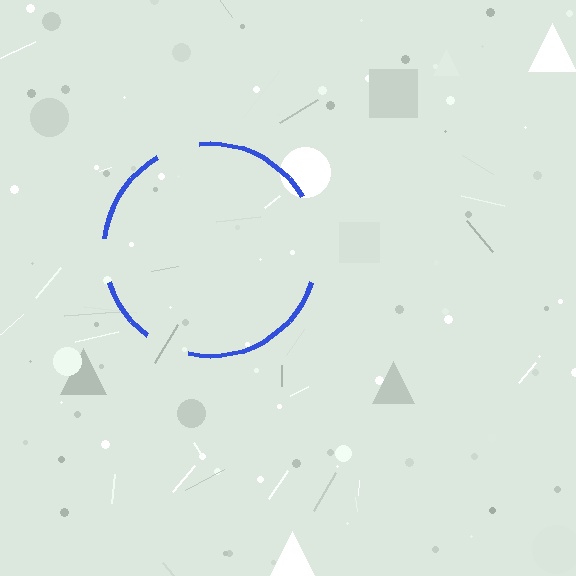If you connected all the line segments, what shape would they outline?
They would outline a circle.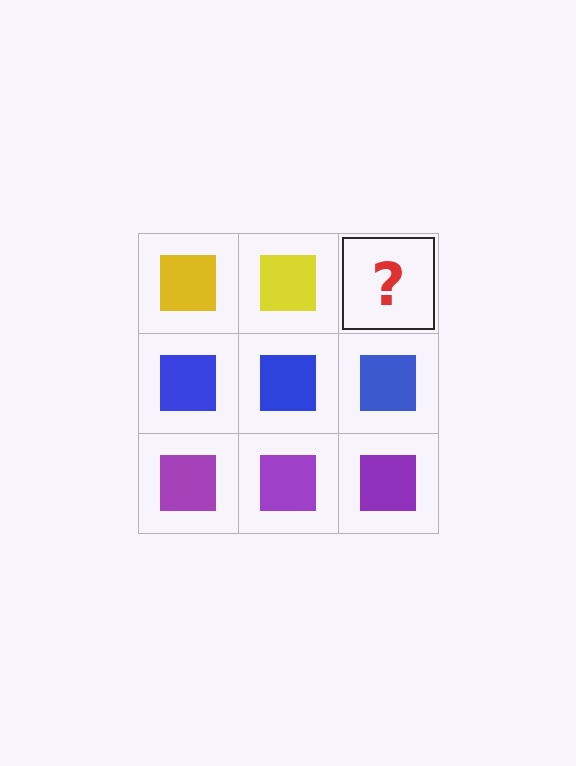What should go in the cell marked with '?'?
The missing cell should contain a yellow square.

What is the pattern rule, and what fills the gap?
The rule is that each row has a consistent color. The gap should be filled with a yellow square.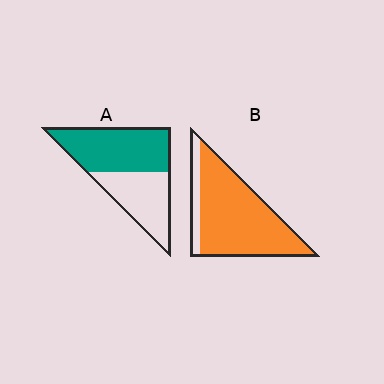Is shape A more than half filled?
Yes.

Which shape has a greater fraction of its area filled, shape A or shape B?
Shape B.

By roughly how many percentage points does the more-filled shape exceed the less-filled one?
By roughly 30 percentage points (B over A).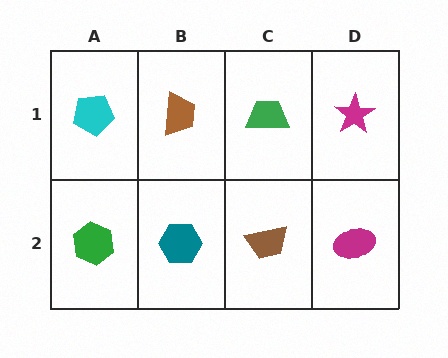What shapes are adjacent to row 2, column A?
A cyan pentagon (row 1, column A), a teal hexagon (row 2, column B).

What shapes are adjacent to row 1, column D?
A magenta ellipse (row 2, column D), a green trapezoid (row 1, column C).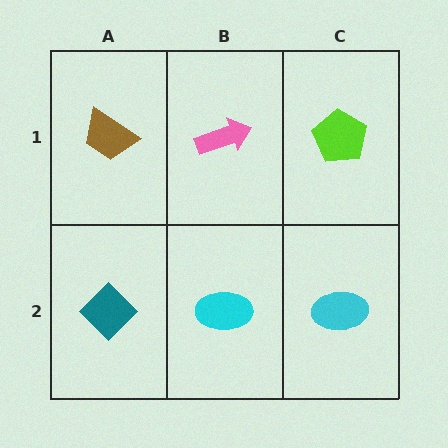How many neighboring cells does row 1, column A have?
2.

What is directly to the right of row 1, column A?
A pink arrow.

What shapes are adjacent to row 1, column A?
A teal diamond (row 2, column A), a pink arrow (row 1, column B).